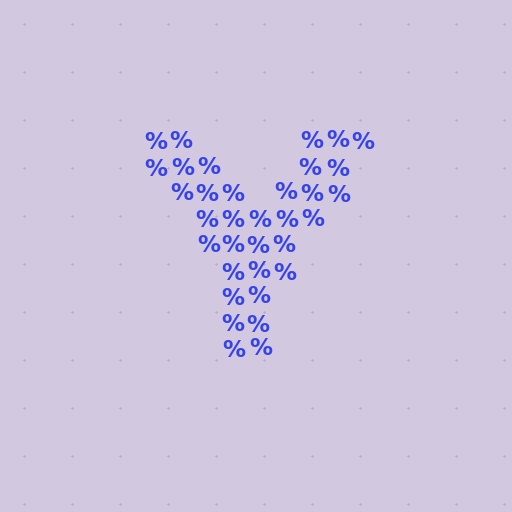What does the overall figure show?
The overall figure shows the letter Y.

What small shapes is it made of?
It is made of small percent signs.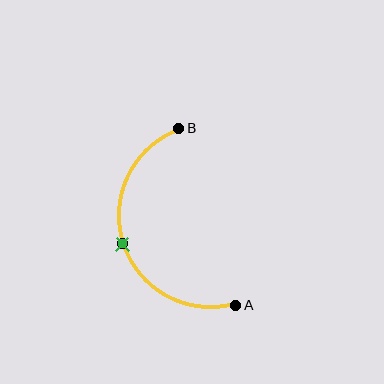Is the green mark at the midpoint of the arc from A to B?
Yes. The green mark lies on the arc at equal arc-length from both A and B — it is the arc midpoint.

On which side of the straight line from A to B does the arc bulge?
The arc bulges to the left of the straight line connecting A and B.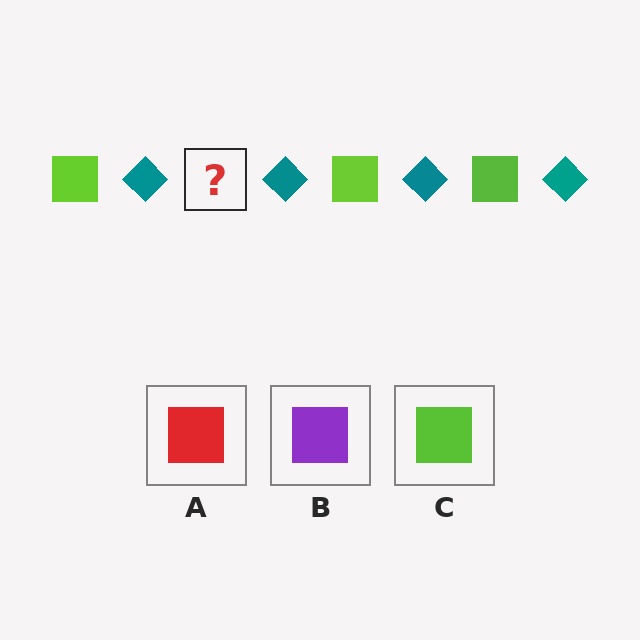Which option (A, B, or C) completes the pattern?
C.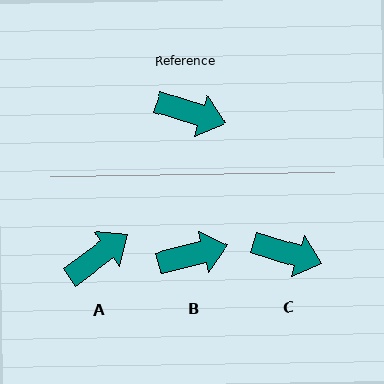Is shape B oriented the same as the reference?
No, it is off by about 32 degrees.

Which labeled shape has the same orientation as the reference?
C.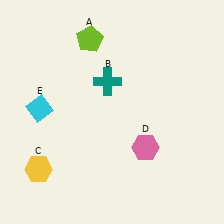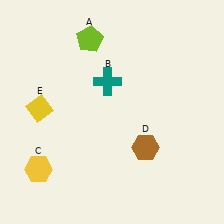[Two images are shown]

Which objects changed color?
D changed from pink to brown. E changed from cyan to yellow.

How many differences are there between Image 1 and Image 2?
There are 2 differences between the two images.